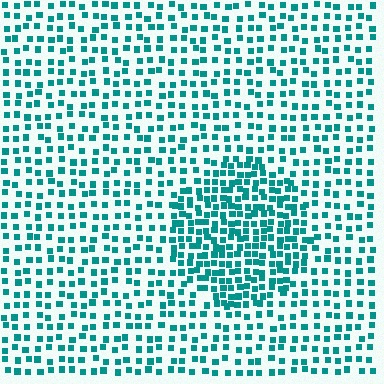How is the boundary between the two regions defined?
The boundary is defined by a change in element density (approximately 1.9x ratio). All elements are the same color, size, and shape.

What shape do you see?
I see a circle.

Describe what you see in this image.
The image contains small teal elements arranged at two different densities. A circle-shaped region is visible where the elements are more densely packed than the surrounding area.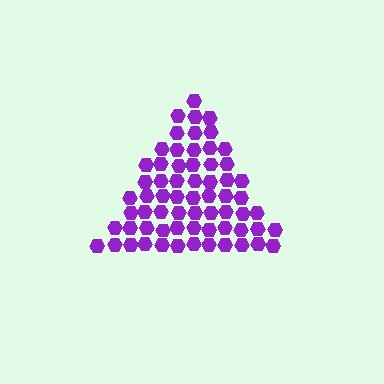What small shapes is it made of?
It is made of small hexagons.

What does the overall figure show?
The overall figure shows a triangle.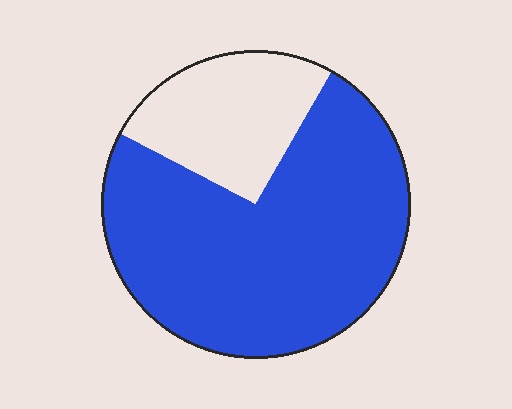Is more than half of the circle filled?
Yes.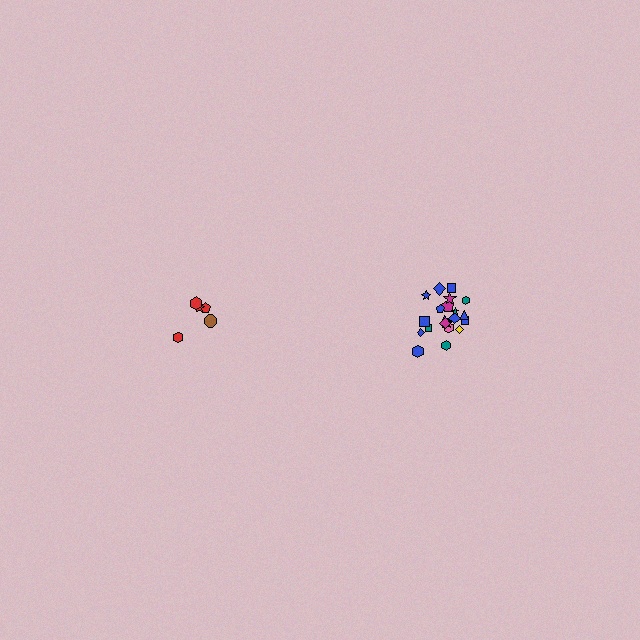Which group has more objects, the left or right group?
The right group.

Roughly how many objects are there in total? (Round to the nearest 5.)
Roughly 25 objects in total.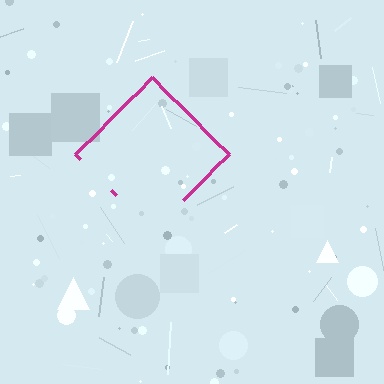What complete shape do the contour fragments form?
The contour fragments form a diamond.